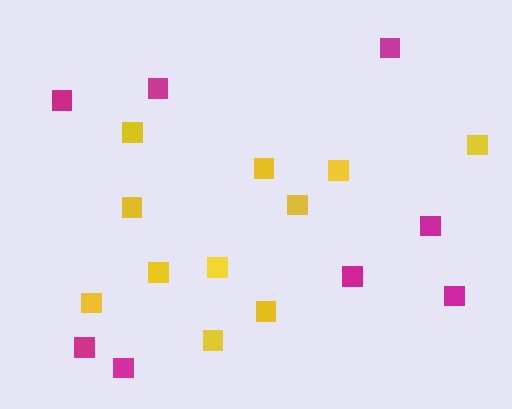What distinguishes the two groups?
There are 2 groups: one group of yellow squares (11) and one group of magenta squares (8).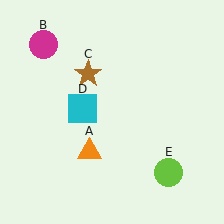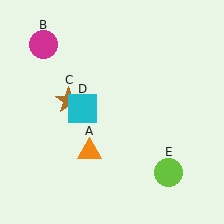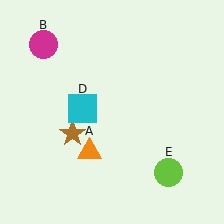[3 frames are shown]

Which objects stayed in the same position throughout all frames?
Orange triangle (object A) and magenta circle (object B) and cyan square (object D) and lime circle (object E) remained stationary.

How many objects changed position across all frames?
1 object changed position: brown star (object C).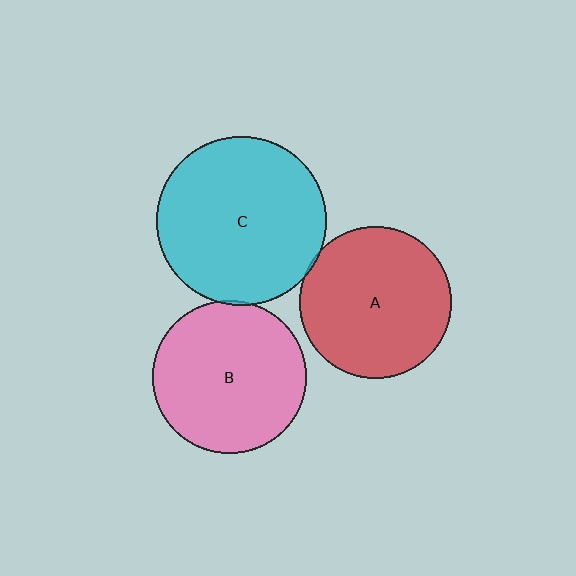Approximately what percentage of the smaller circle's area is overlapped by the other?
Approximately 5%.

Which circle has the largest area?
Circle C (cyan).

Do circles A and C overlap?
Yes.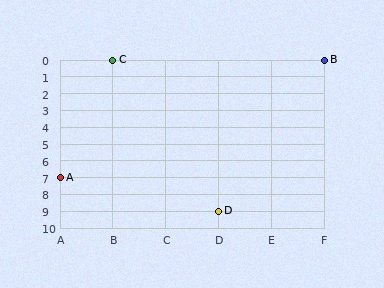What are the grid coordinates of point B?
Point B is at grid coordinates (F, 0).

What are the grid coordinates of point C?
Point C is at grid coordinates (B, 0).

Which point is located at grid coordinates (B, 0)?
Point C is at (B, 0).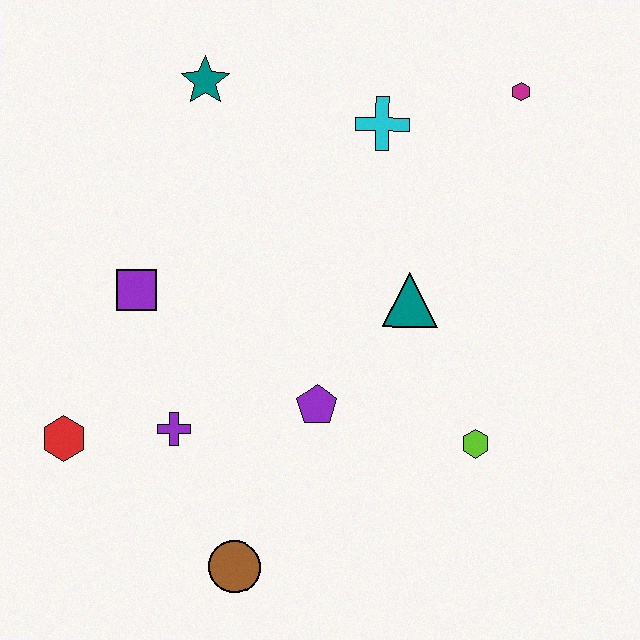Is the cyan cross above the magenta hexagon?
No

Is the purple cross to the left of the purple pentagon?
Yes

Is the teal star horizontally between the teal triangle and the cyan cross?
No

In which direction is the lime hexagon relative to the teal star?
The lime hexagon is below the teal star.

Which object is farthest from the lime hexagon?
The teal star is farthest from the lime hexagon.